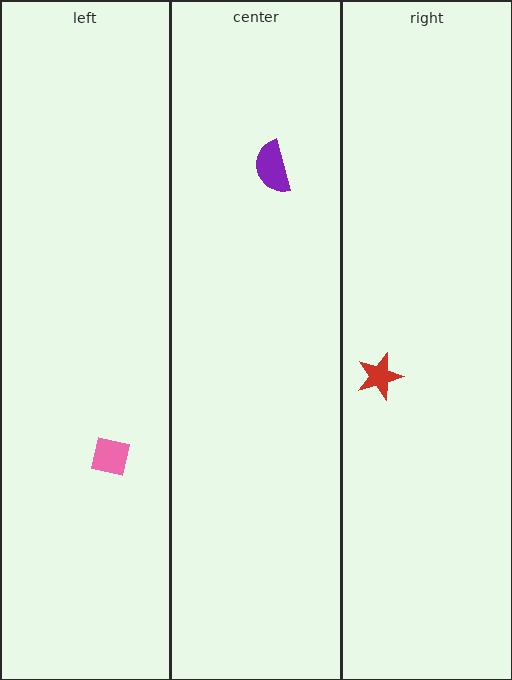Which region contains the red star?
The right region.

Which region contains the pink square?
The left region.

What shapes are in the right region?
The red star.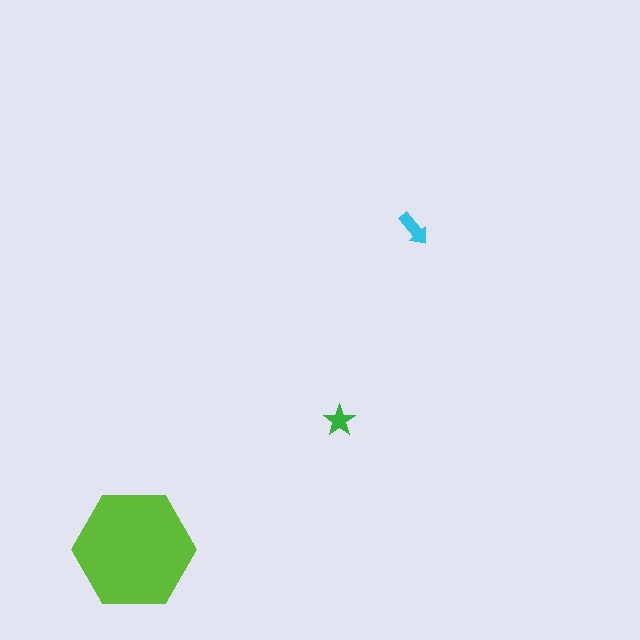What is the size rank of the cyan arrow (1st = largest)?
2nd.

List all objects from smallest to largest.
The green star, the cyan arrow, the lime hexagon.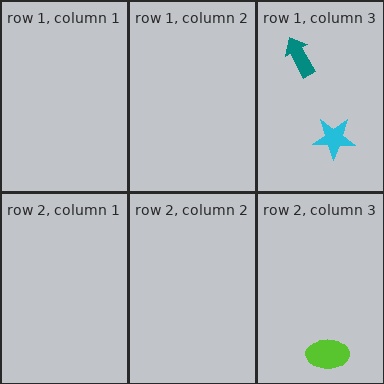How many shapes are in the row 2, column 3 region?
1.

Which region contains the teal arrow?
The row 1, column 3 region.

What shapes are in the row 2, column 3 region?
The lime ellipse.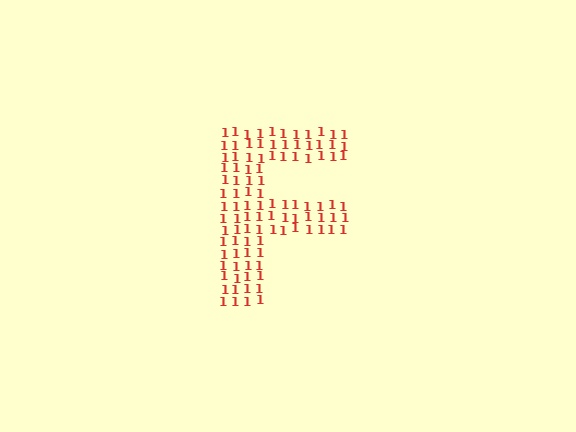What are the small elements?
The small elements are digit 1's.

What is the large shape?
The large shape is the letter F.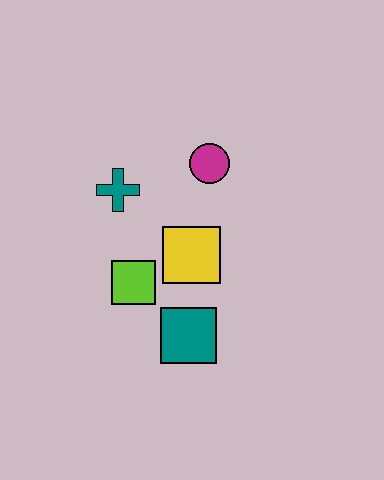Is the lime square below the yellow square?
Yes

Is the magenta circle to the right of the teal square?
Yes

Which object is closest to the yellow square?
The lime square is closest to the yellow square.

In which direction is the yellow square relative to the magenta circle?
The yellow square is below the magenta circle.